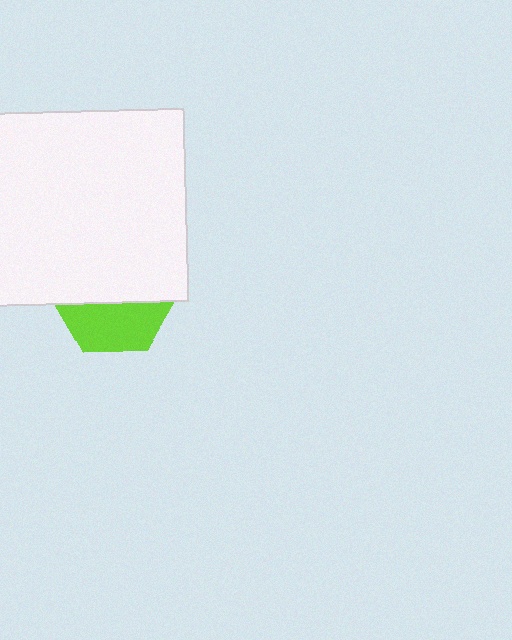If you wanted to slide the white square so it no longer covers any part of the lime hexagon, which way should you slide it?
Slide it up — that is the most direct way to separate the two shapes.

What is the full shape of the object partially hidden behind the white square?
The partially hidden object is a lime hexagon.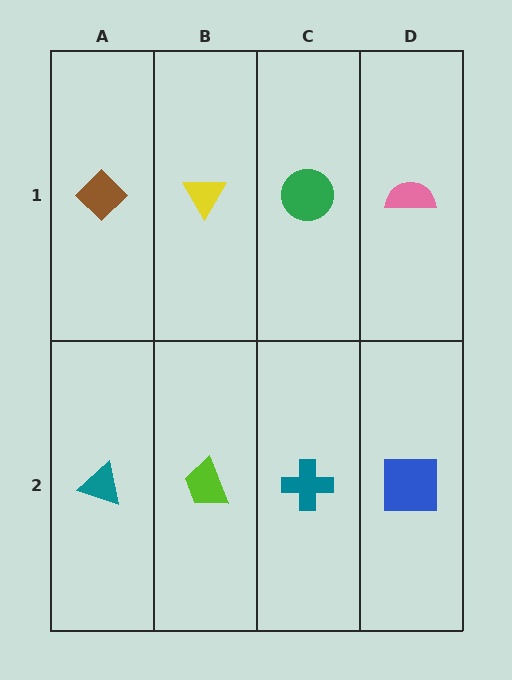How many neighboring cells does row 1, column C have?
3.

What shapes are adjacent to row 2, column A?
A brown diamond (row 1, column A), a lime trapezoid (row 2, column B).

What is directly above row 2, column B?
A yellow triangle.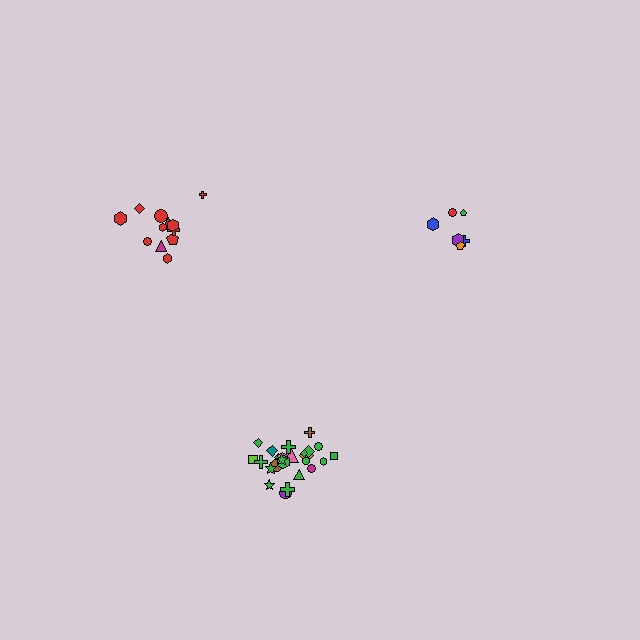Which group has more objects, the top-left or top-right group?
The top-left group.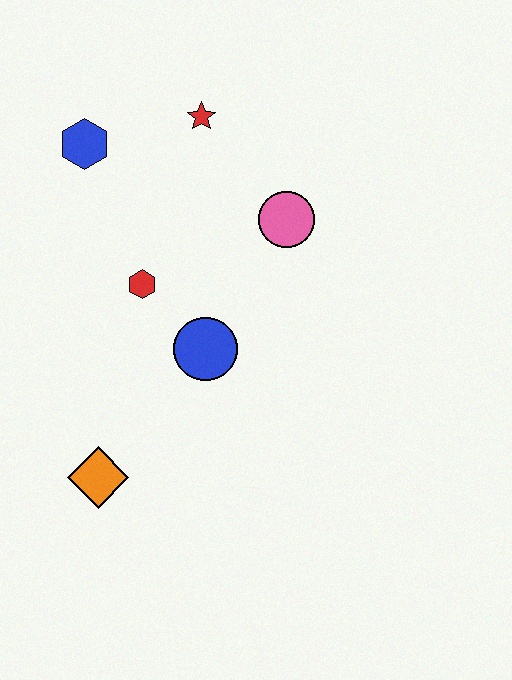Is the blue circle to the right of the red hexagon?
Yes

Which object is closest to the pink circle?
The red star is closest to the pink circle.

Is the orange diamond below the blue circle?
Yes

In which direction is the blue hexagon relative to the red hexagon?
The blue hexagon is above the red hexagon.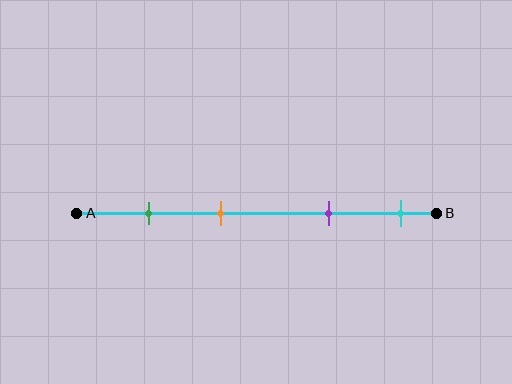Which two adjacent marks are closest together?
The green and orange marks are the closest adjacent pair.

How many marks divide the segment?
There are 4 marks dividing the segment.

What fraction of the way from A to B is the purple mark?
The purple mark is approximately 70% (0.7) of the way from A to B.